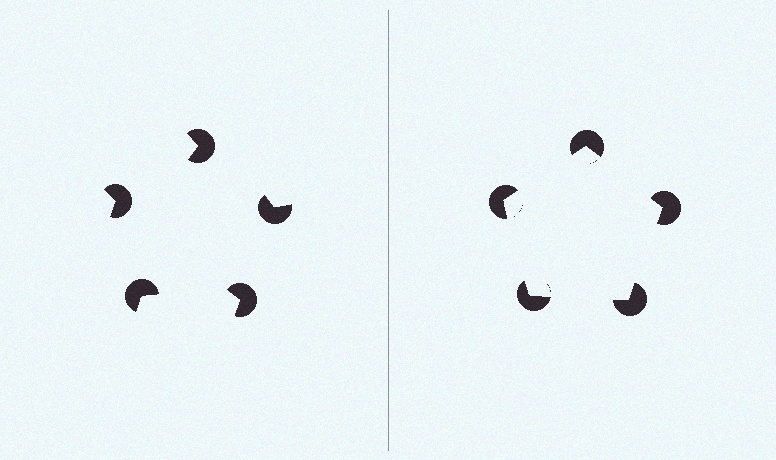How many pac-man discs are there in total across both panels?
10 — 5 on each side.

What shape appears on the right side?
An illusory pentagon.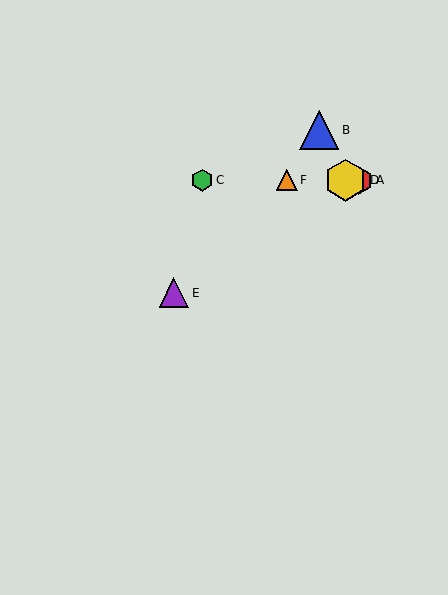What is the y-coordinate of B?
Object B is at y≈130.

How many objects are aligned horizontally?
4 objects (A, C, D, F) are aligned horizontally.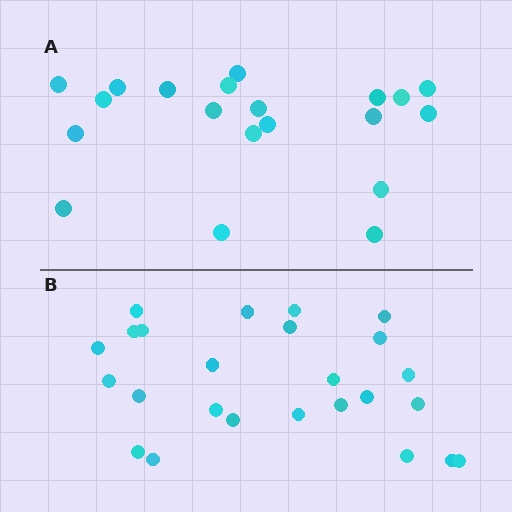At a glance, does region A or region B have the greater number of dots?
Region B (the bottom region) has more dots.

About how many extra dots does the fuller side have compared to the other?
Region B has about 5 more dots than region A.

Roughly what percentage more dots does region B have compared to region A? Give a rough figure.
About 25% more.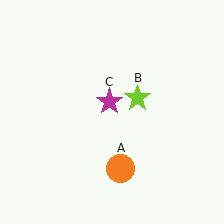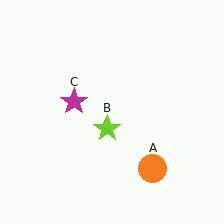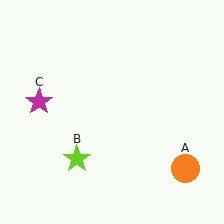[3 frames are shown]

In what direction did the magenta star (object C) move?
The magenta star (object C) moved left.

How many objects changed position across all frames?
3 objects changed position: orange circle (object A), lime star (object B), magenta star (object C).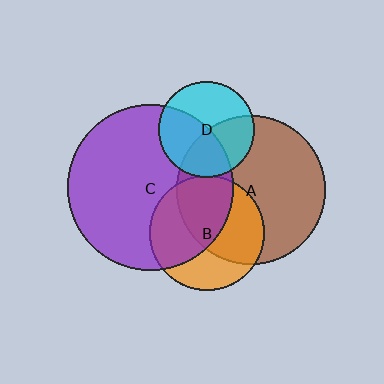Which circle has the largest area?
Circle C (purple).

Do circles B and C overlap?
Yes.